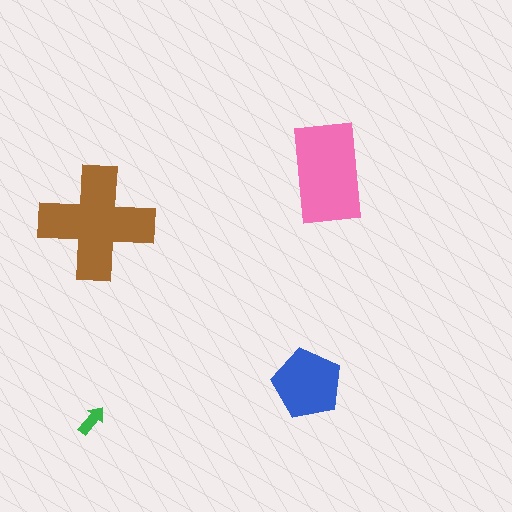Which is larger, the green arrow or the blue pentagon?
The blue pentagon.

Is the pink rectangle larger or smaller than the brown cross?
Smaller.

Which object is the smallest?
The green arrow.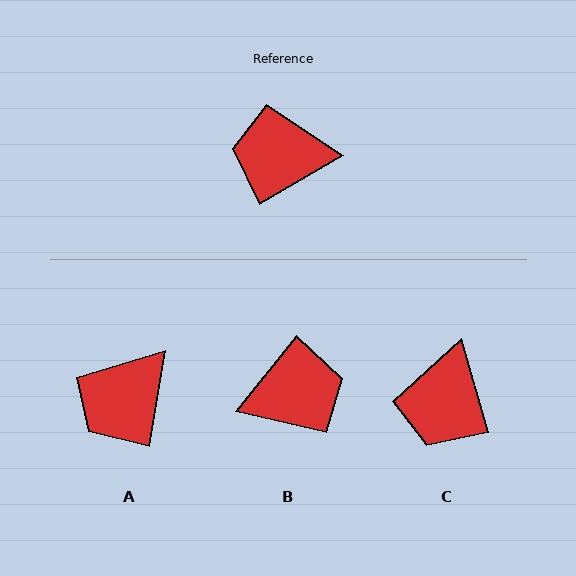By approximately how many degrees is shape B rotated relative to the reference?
Approximately 159 degrees clockwise.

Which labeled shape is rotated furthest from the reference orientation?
B, about 159 degrees away.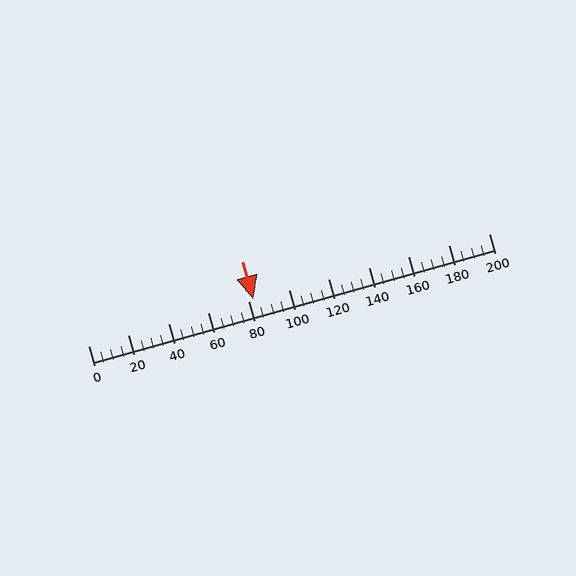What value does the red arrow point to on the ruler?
The red arrow points to approximately 82.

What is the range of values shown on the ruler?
The ruler shows values from 0 to 200.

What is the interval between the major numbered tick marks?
The major tick marks are spaced 20 units apart.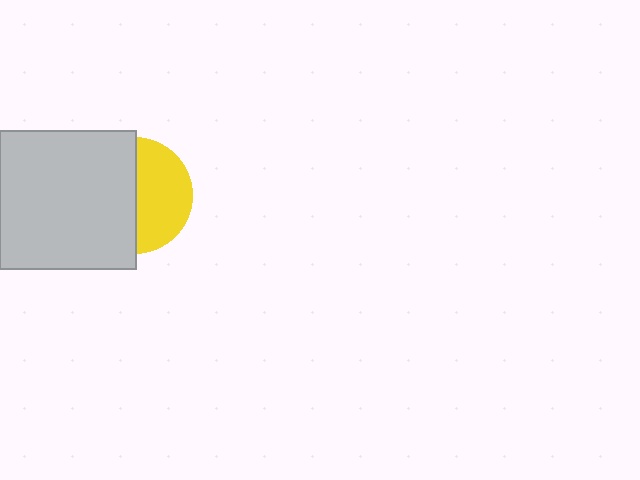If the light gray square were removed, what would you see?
You would see the complete yellow circle.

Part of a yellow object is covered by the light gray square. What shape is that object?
It is a circle.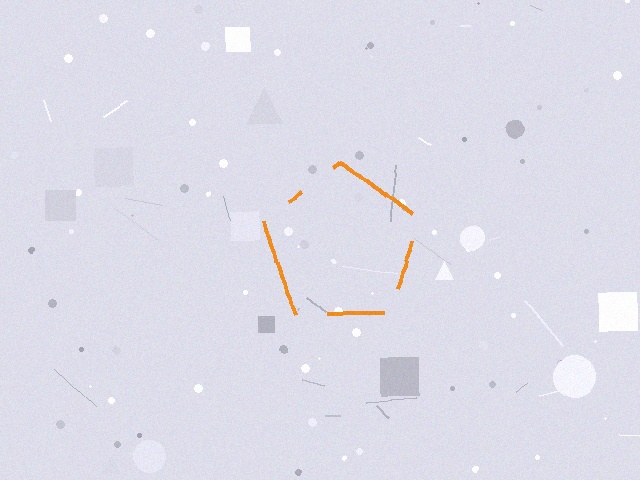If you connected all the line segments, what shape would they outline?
They would outline a pentagon.